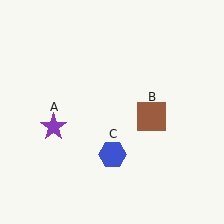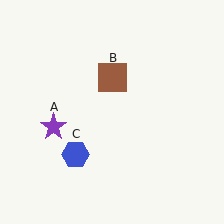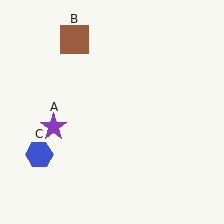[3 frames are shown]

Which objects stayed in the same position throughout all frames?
Purple star (object A) remained stationary.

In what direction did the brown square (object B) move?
The brown square (object B) moved up and to the left.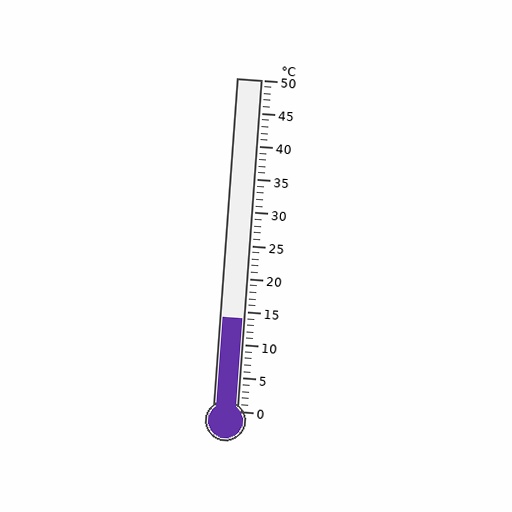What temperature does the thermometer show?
The thermometer shows approximately 14°C.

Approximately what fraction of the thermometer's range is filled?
The thermometer is filled to approximately 30% of its range.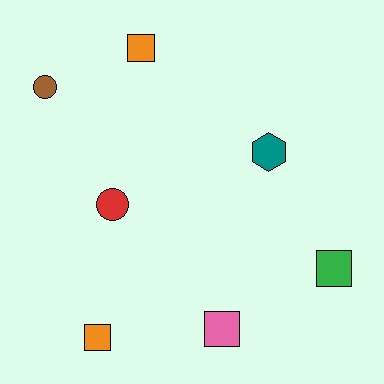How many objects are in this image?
There are 7 objects.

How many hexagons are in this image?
There is 1 hexagon.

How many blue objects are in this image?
There are no blue objects.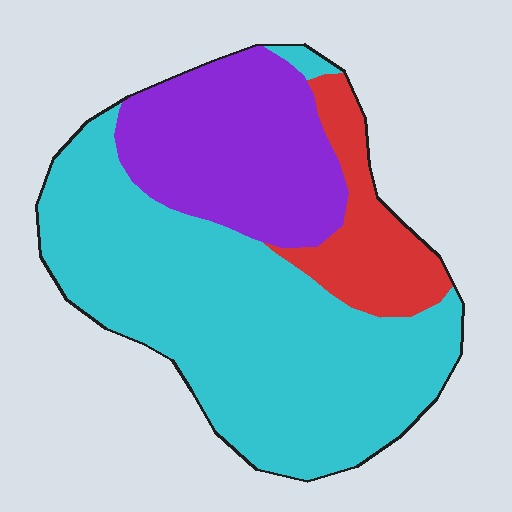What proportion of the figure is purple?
Purple takes up about one quarter (1/4) of the figure.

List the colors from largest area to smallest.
From largest to smallest: cyan, purple, red.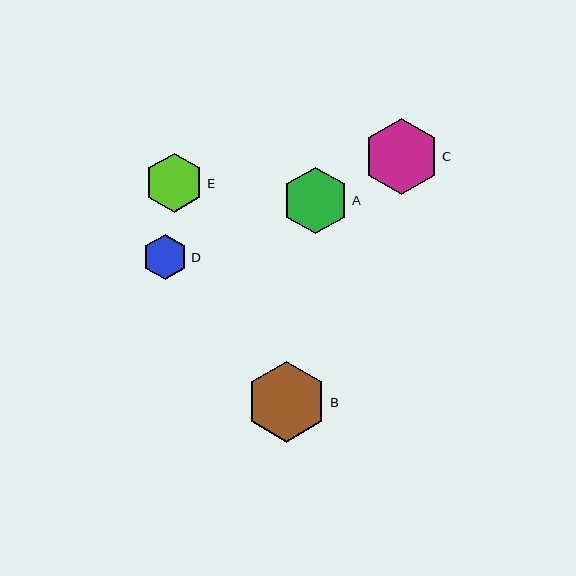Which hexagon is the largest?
Hexagon B is the largest with a size of approximately 81 pixels.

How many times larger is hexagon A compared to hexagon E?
Hexagon A is approximately 1.1 times the size of hexagon E.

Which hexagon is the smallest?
Hexagon D is the smallest with a size of approximately 46 pixels.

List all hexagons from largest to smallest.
From largest to smallest: B, C, A, E, D.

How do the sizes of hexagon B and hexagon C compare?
Hexagon B and hexagon C are approximately the same size.